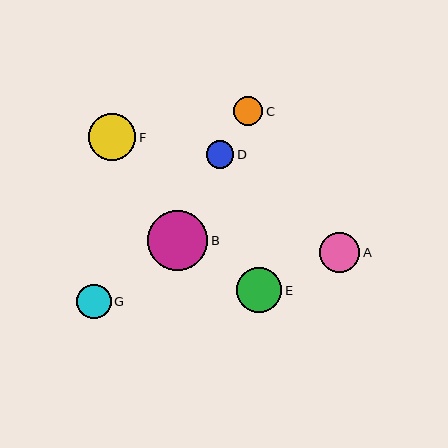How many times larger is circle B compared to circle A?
Circle B is approximately 1.5 times the size of circle A.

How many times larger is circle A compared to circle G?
Circle A is approximately 1.1 times the size of circle G.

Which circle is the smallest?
Circle D is the smallest with a size of approximately 28 pixels.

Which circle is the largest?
Circle B is the largest with a size of approximately 60 pixels.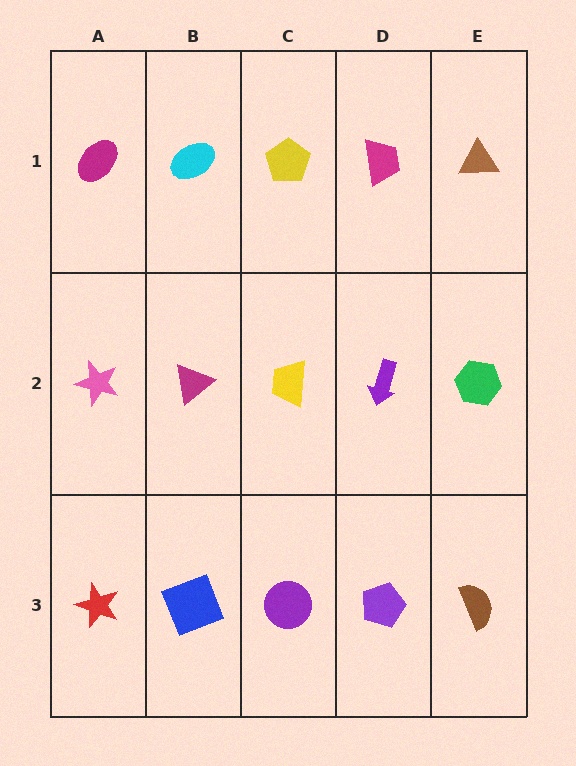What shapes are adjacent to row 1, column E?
A green hexagon (row 2, column E), a magenta trapezoid (row 1, column D).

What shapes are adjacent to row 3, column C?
A yellow trapezoid (row 2, column C), a blue square (row 3, column B), a purple pentagon (row 3, column D).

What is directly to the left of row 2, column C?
A magenta triangle.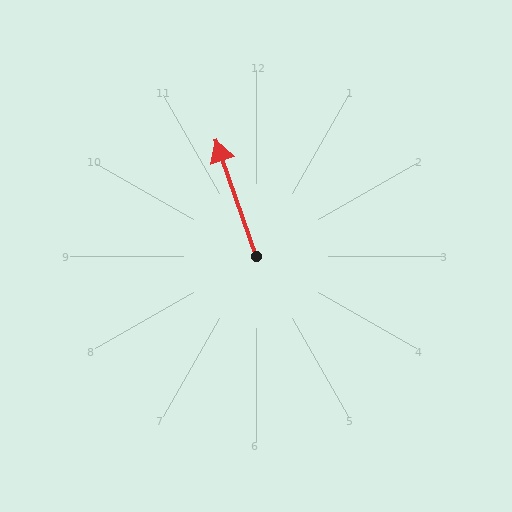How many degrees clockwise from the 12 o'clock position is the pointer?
Approximately 341 degrees.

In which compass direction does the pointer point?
North.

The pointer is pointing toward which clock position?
Roughly 11 o'clock.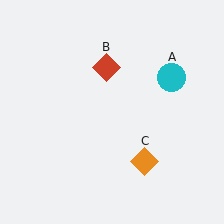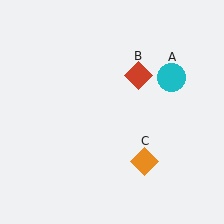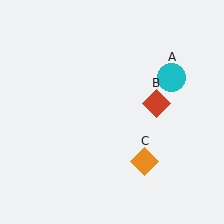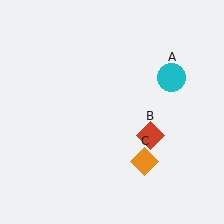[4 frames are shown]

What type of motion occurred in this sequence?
The red diamond (object B) rotated clockwise around the center of the scene.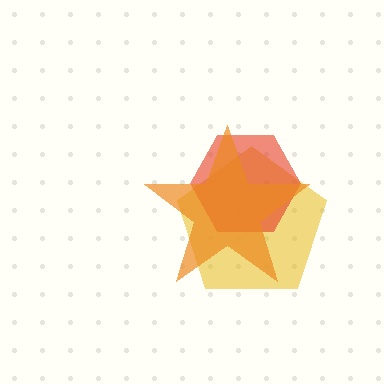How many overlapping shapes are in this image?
There are 3 overlapping shapes in the image.